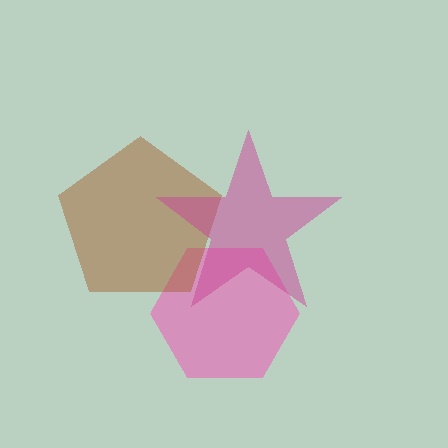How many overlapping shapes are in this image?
There are 3 overlapping shapes in the image.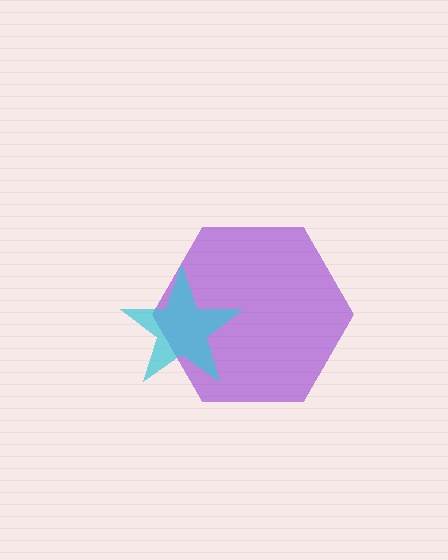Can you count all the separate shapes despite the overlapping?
Yes, there are 2 separate shapes.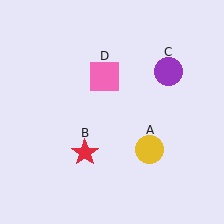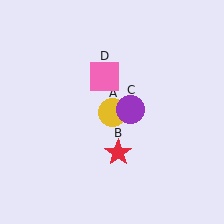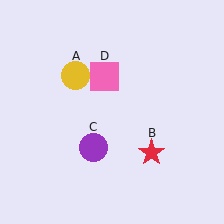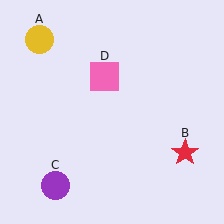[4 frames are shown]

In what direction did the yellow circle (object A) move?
The yellow circle (object A) moved up and to the left.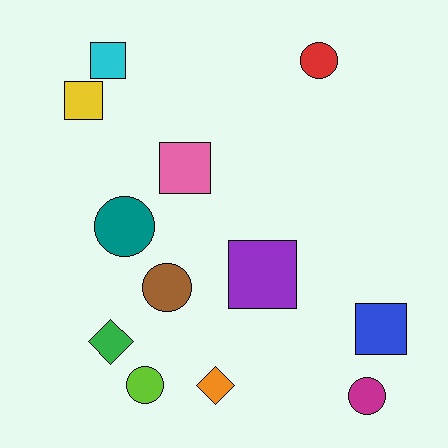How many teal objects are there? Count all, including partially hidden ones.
There is 1 teal object.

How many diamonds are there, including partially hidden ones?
There are 2 diamonds.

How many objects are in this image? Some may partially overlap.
There are 12 objects.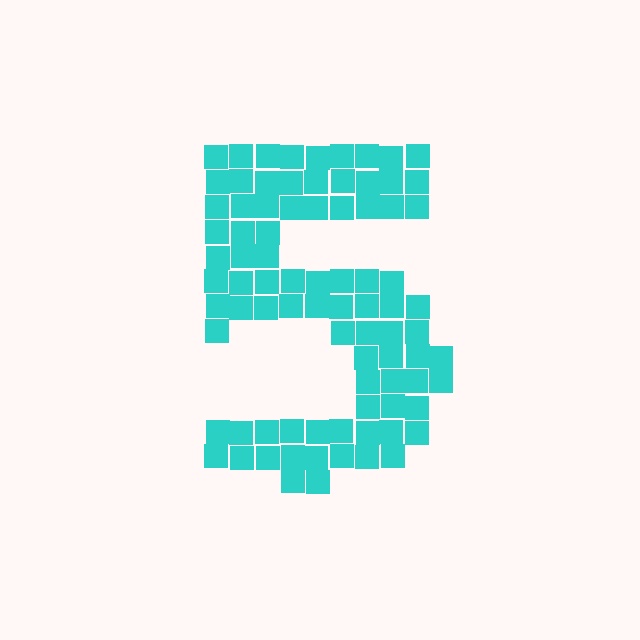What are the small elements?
The small elements are squares.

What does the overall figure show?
The overall figure shows the digit 5.